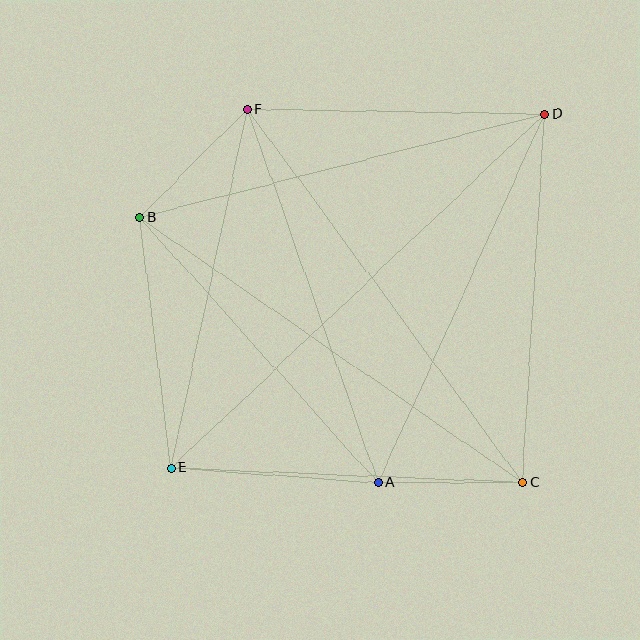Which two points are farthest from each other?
Points D and E are farthest from each other.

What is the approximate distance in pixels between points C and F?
The distance between C and F is approximately 464 pixels.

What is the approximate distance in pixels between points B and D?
The distance between B and D is approximately 418 pixels.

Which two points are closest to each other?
Points A and C are closest to each other.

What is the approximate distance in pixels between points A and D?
The distance between A and D is approximately 405 pixels.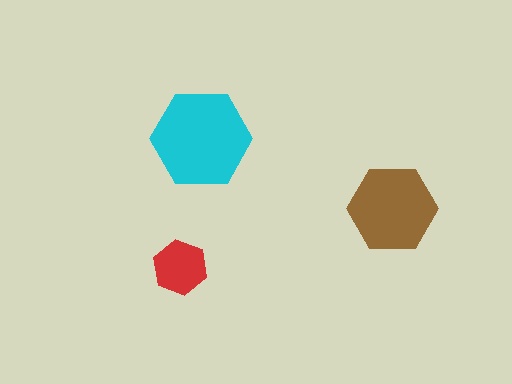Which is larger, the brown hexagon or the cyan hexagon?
The cyan one.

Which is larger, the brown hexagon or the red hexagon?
The brown one.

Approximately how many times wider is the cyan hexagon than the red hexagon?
About 2 times wider.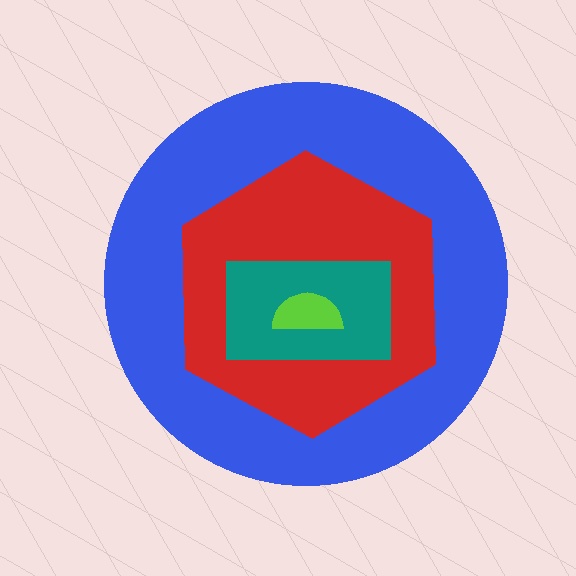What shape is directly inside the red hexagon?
The teal rectangle.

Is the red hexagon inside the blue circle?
Yes.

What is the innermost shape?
The lime semicircle.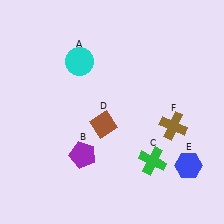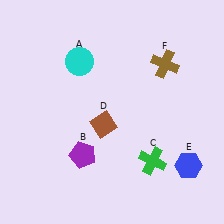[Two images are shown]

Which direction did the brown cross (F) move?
The brown cross (F) moved up.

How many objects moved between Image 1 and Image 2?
1 object moved between the two images.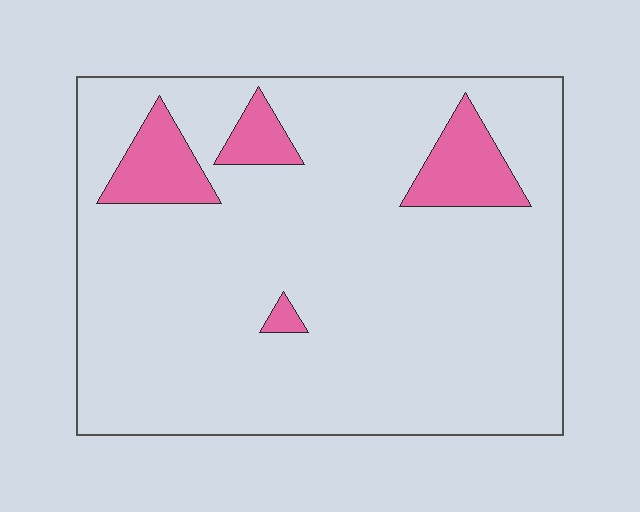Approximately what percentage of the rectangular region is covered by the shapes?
Approximately 10%.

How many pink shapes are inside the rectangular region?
4.